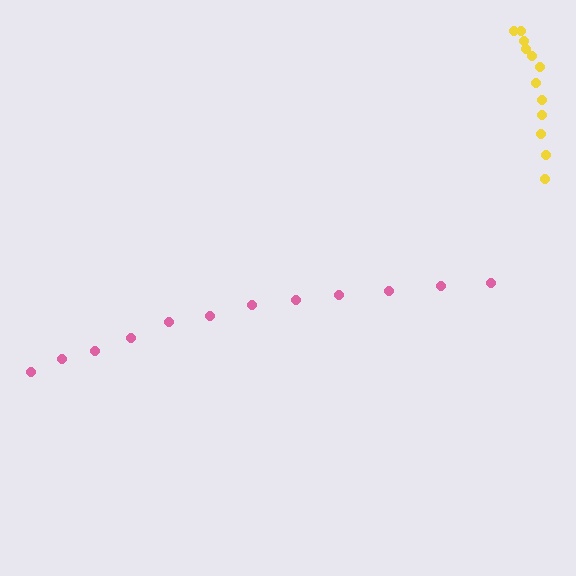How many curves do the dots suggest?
There are 2 distinct paths.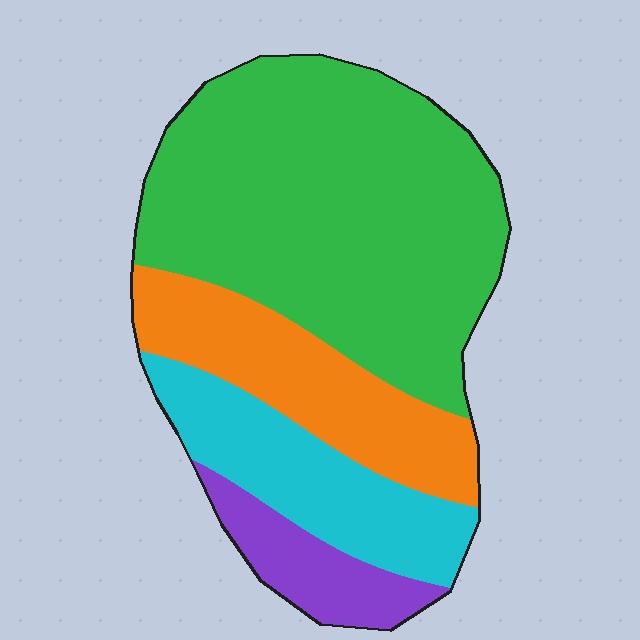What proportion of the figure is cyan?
Cyan covers 18% of the figure.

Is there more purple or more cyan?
Cyan.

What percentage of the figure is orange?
Orange takes up about one fifth (1/5) of the figure.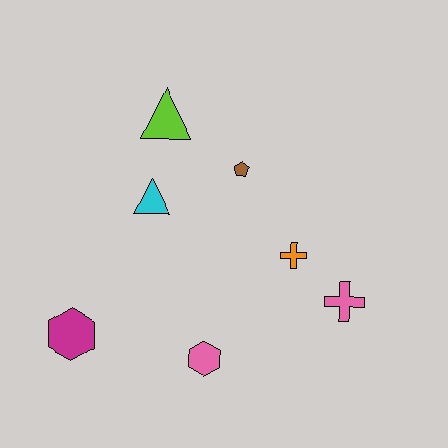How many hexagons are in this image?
There are 2 hexagons.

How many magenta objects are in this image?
There is 1 magenta object.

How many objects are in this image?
There are 7 objects.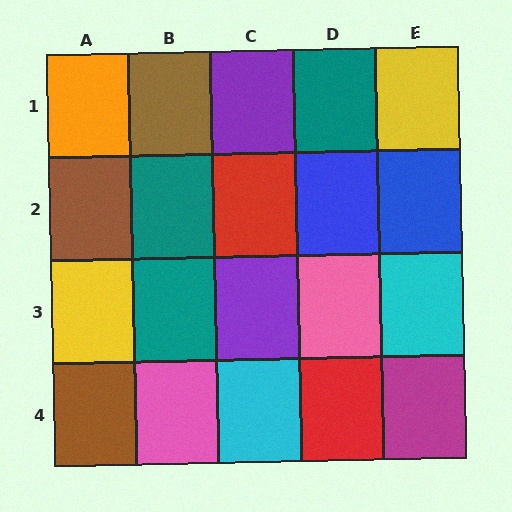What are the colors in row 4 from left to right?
Brown, pink, cyan, red, magenta.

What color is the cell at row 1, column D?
Teal.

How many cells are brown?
3 cells are brown.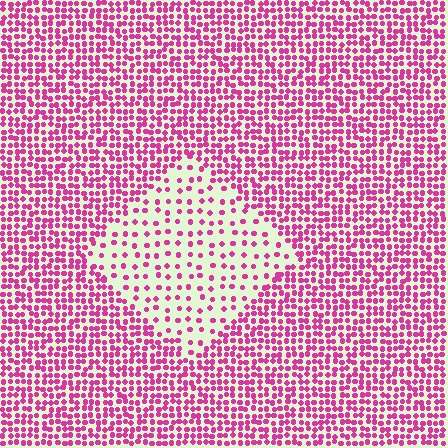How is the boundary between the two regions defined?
The boundary is defined by a change in element density (approximately 2.6x ratio). All elements are the same color, size, and shape.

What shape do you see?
I see a diamond.